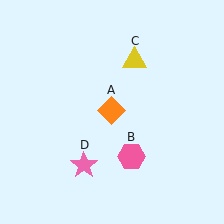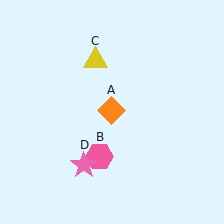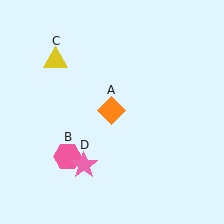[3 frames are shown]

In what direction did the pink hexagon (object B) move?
The pink hexagon (object B) moved left.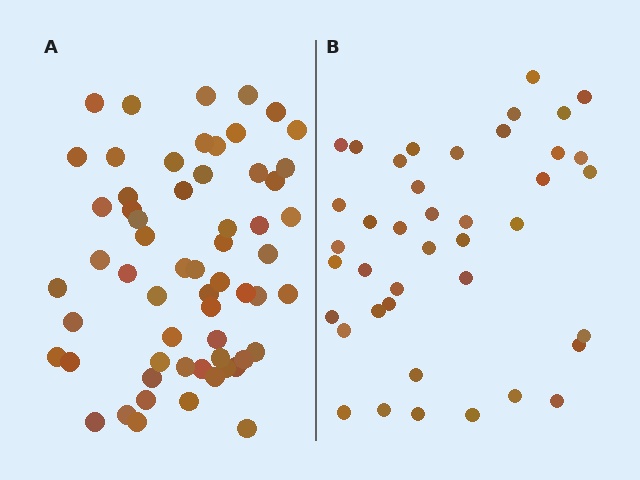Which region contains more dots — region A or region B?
Region A (the left region) has more dots.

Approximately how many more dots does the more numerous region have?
Region A has approximately 20 more dots than region B.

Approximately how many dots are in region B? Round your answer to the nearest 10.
About 40 dots. (The exact count is 41, which rounds to 40.)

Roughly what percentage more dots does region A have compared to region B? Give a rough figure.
About 45% more.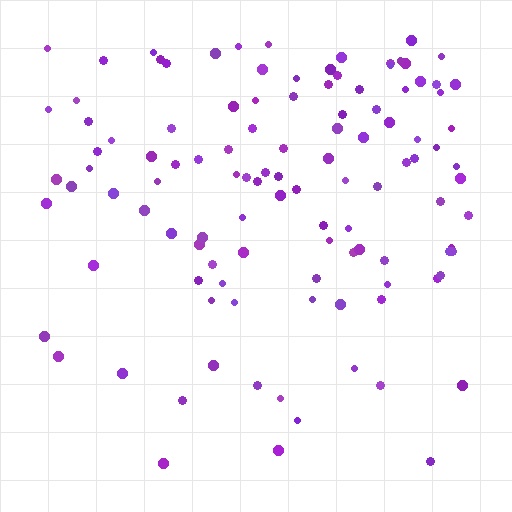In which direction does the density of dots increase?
From bottom to top, with the top side densest.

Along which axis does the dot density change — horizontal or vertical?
Vertical.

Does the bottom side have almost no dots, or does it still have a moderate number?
Still a moderate number, just noticeably fewer than the top.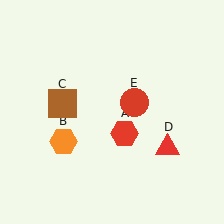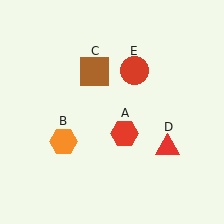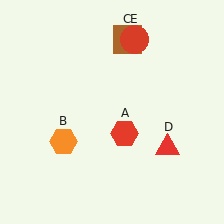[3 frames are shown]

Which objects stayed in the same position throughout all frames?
Red hexagon (object A) and orange hexagon (object B) and red triangle (object D) remained stationary.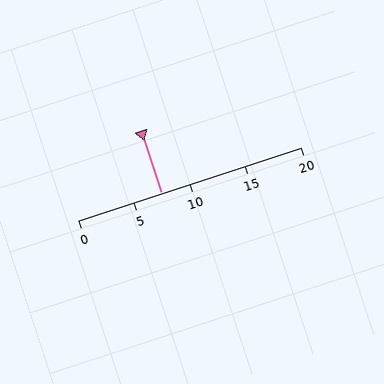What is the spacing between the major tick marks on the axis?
The major ticks are spaced 5 apart.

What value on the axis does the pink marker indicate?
The marker indicates approximately 7.5.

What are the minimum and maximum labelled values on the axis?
The axis runs from 0 to 20.